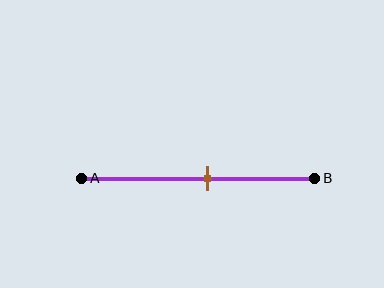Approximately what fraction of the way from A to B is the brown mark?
The brown mark is approximately 55% of the way from A to B.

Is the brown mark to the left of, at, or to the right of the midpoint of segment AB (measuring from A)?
The brown mark is to the right of the midpoint of segment AB.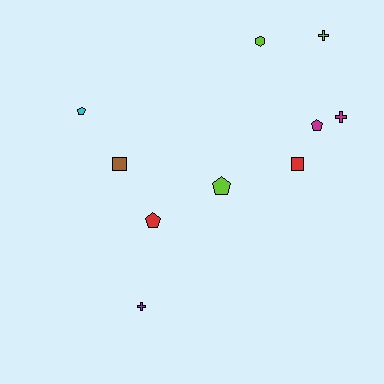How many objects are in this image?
There are 10 objects.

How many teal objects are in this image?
There are no teal objects.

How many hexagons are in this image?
There is 1 hexagon.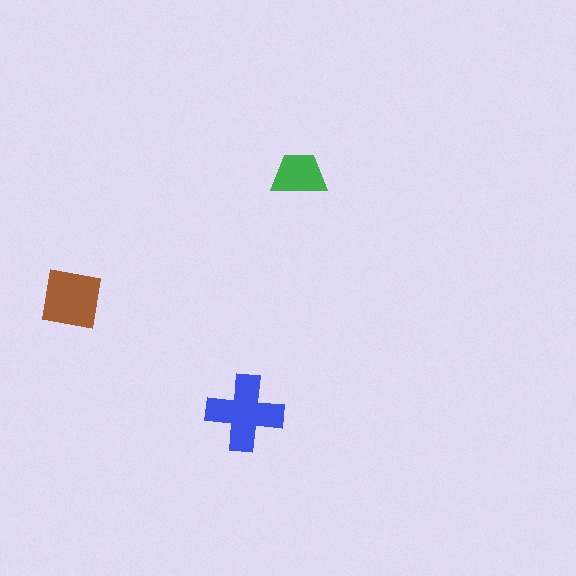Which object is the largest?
The blue cross.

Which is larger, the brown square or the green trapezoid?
The brown square.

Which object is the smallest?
The green trapezoid.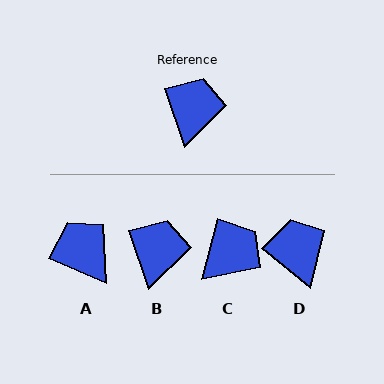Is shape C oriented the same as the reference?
No, it is off by about 34 degrees.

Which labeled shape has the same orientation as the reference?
B.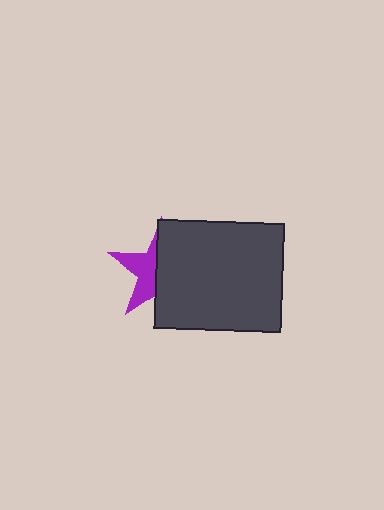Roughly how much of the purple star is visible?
A small part of it is visible (roughly 41%).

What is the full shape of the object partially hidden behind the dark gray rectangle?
The partially hidden object is a purple star.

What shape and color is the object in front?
The object in front is a dark gray rectangle.